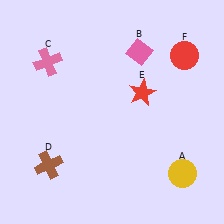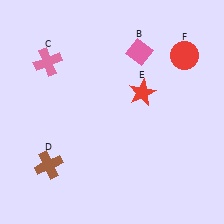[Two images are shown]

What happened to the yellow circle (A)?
The yellow circle (A) was removed in Image 2. It was in the bottom-right area of Image 1.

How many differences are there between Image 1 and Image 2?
There is 1 difference between the two images.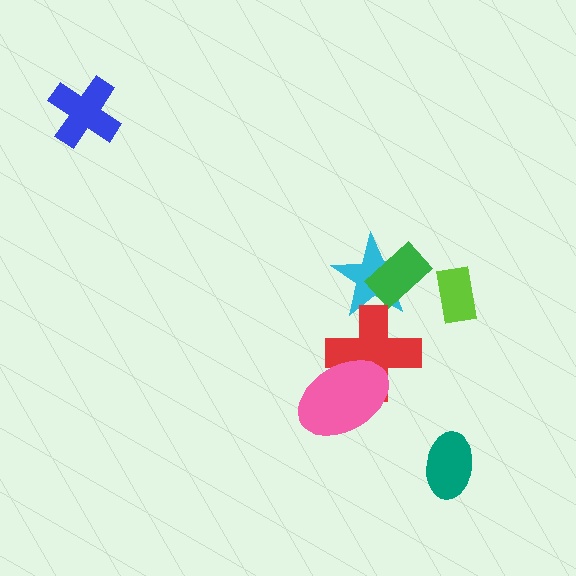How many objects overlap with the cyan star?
2 objects overlap with the cyan star.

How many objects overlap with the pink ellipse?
1 object overlaps with the pink ellipse.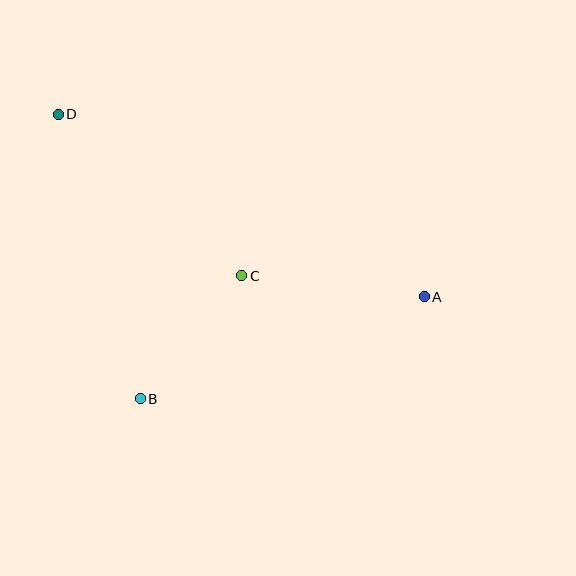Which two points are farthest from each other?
Points A and D are farthest from each other.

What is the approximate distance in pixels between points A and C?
The distance between A and C is approximately 184 pixels.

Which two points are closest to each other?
Points B and C are closest to each other.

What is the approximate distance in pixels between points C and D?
The distance between C and D is approximately 245 pixels.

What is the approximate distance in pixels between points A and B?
The distance between A and B is approximately 302 pixels.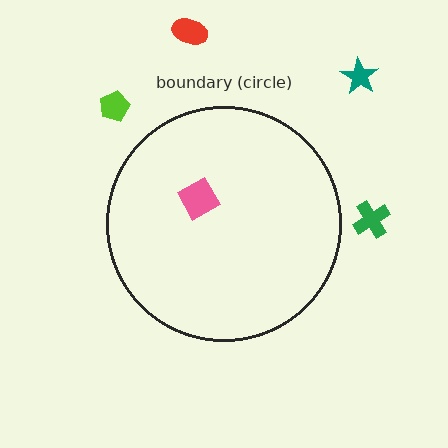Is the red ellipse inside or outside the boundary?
Outside.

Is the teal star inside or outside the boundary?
Outside.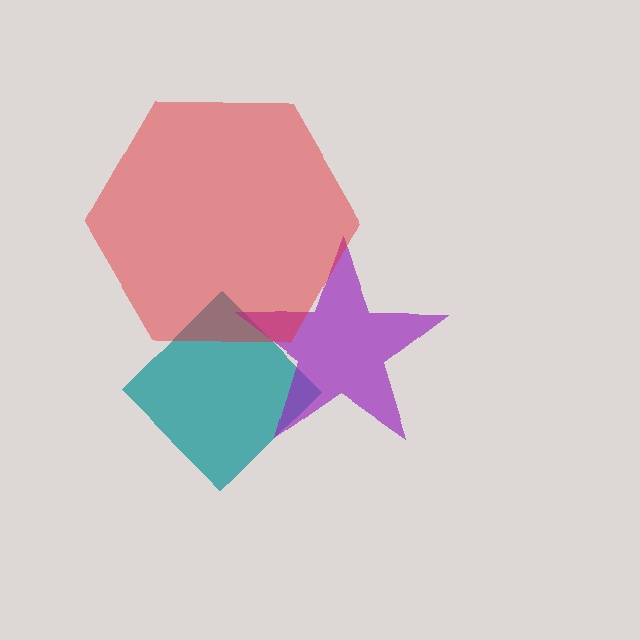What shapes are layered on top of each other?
The layered shapes are: a teal diamond, a purple star, a red hexagon.